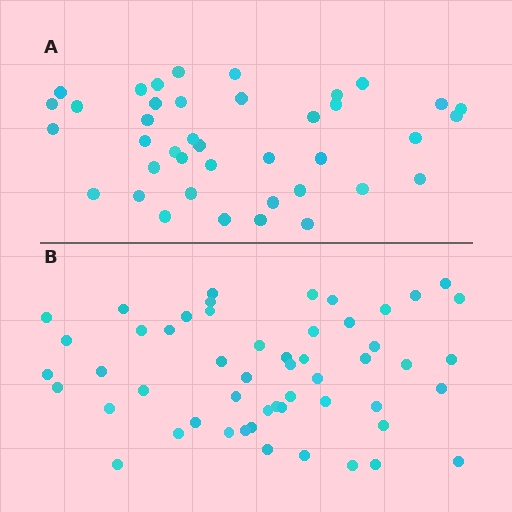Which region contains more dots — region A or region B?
Region B (the bottom region) has more dots.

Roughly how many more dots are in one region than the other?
Region B has approximately 15 more dots than region A.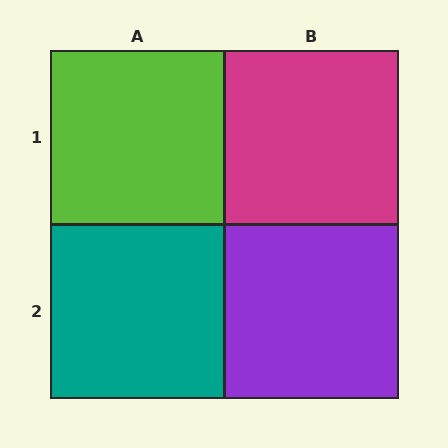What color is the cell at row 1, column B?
Magenta.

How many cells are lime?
1 cell is lime.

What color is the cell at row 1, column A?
Lime.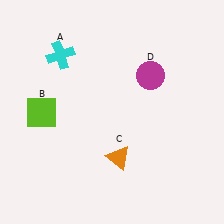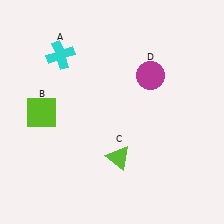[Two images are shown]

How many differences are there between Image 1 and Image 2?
There is 1 difference between the two images.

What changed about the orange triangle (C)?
In Image 1, C is orange. In Image 2, it changed to lime.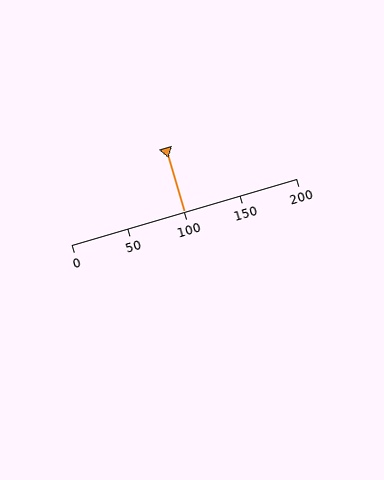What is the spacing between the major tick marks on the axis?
The major ticks are spaced 50 apart.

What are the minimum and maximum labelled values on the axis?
The axis runs from 0 to 200.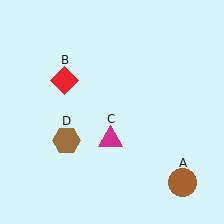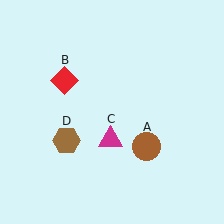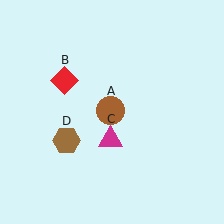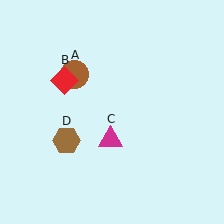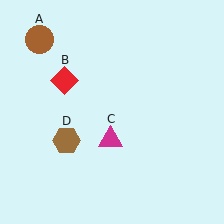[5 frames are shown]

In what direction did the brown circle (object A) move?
The brown circle (object A) moved up and to the left.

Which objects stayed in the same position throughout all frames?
Red diamond (object B) and magenta triangle (object C) and brown hexagon (object D) remained stationary.